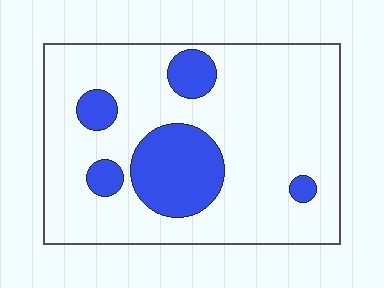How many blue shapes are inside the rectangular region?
5.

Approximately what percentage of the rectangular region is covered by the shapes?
Approximately 20%.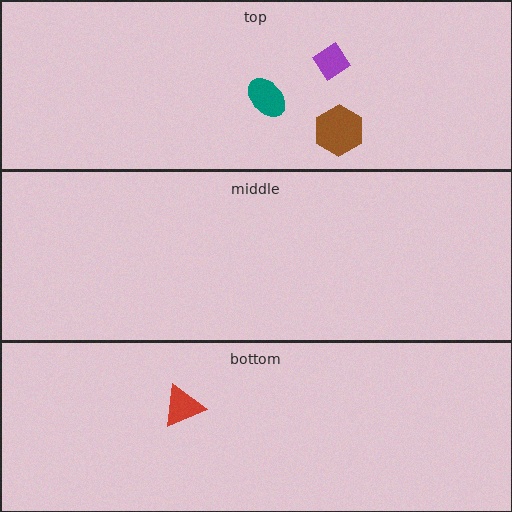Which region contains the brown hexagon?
The top region.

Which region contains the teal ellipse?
The top region.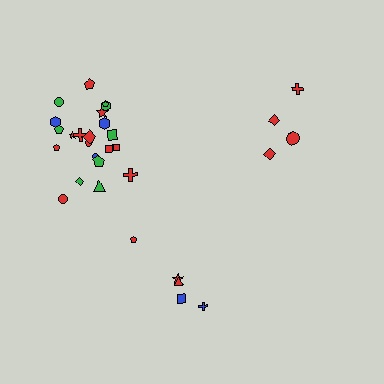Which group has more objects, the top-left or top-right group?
The top-left group.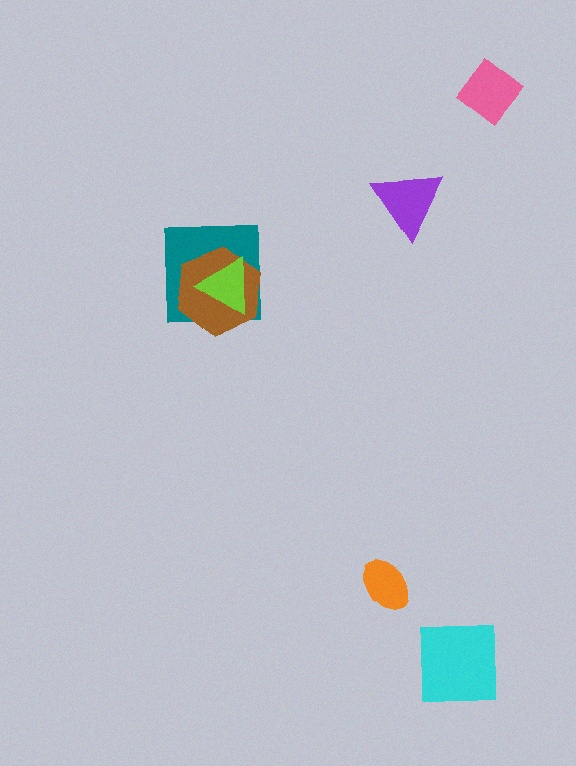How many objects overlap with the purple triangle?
0 objects overlap with the purple triangle.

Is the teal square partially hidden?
Yes, it is partially covered by another shape.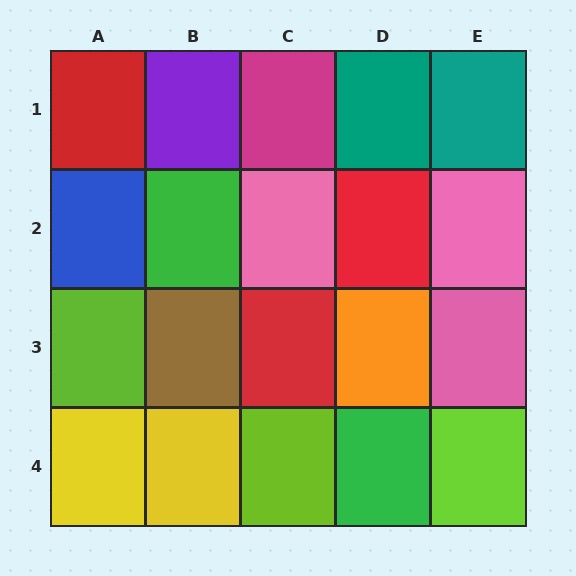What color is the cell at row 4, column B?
Yellow.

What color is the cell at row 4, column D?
Green.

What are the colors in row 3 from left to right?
Lime, brown, red, orange, pink.